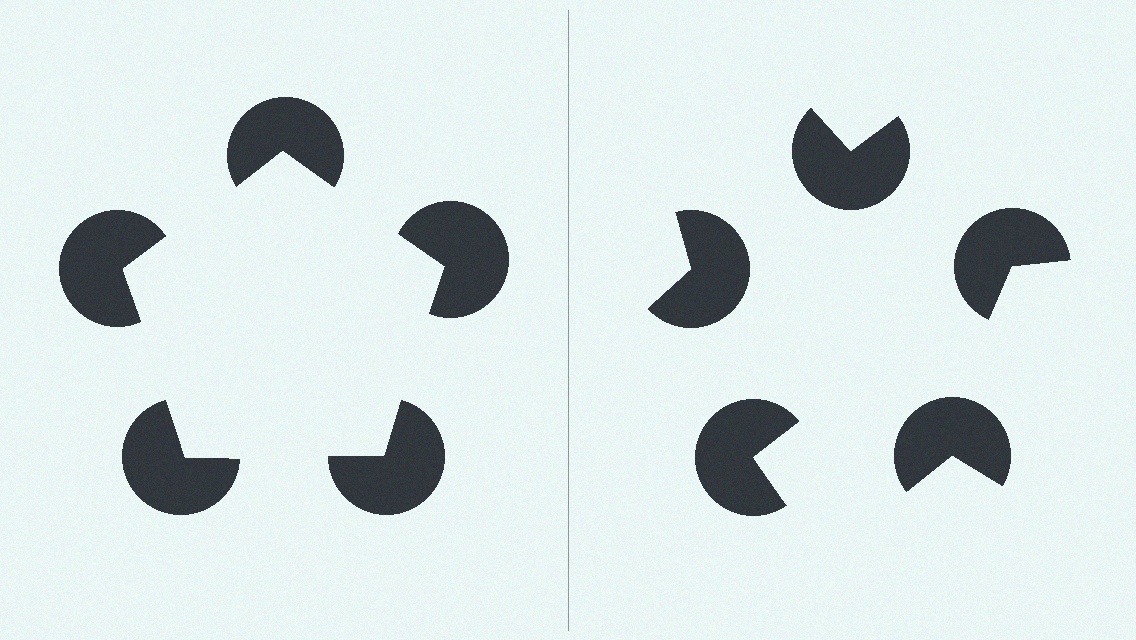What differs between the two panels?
The pac-man discs are positioned identically on both sides; only the wedge orientations differ. On the left they align to a pentagon; on the right they are misaligned.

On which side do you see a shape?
An illusory pentagon appears on the left side. On the right side the wedge cuts are rotated, so no coherent shape forms.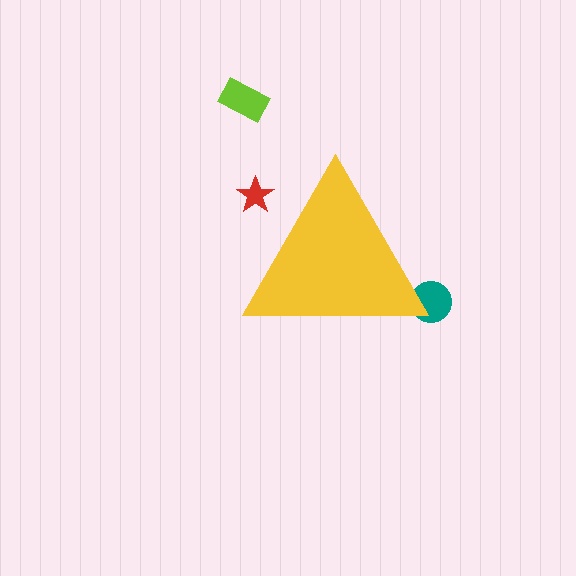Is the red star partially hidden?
Yes, the red star is partially hidden behind the yellow triangle.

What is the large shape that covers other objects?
A yellow triangle.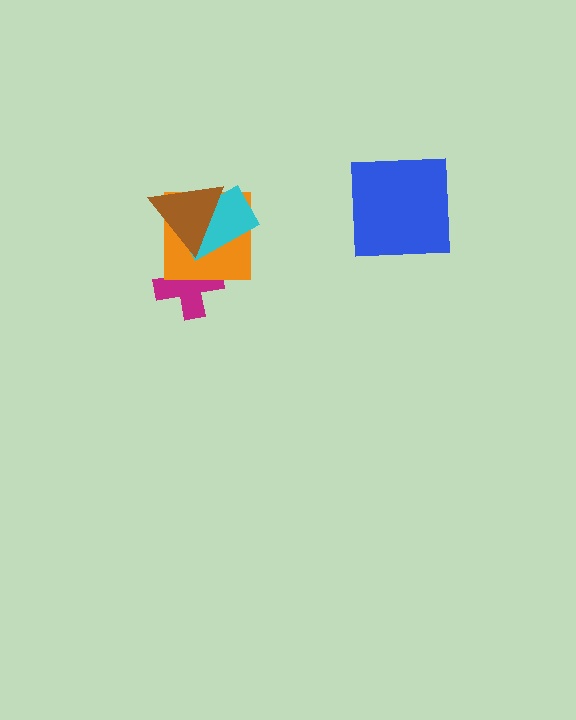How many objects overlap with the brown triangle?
3 objects overlap with the brown triangle.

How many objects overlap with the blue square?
0 objects overlap with the blue square.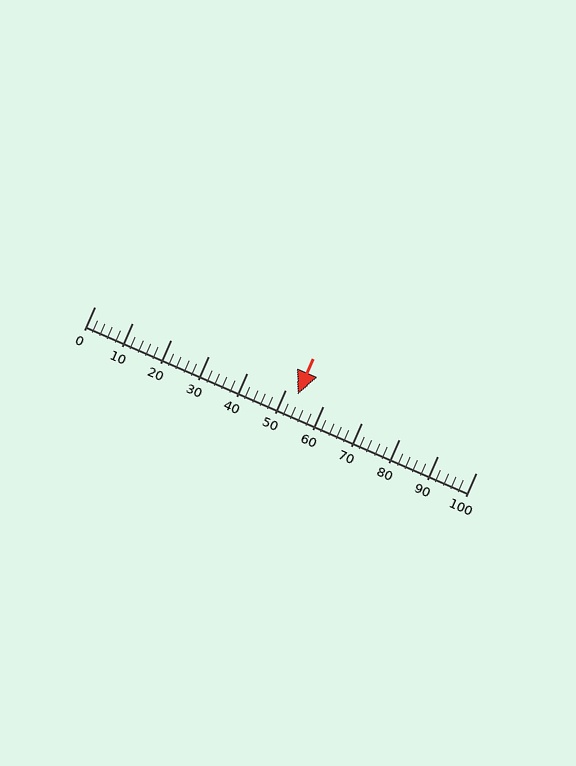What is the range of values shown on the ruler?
The ruler shows values from 0 to 100.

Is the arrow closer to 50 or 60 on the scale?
The arrow is closer to 50.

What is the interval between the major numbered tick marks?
The major tick marks are spaced 10 units apart.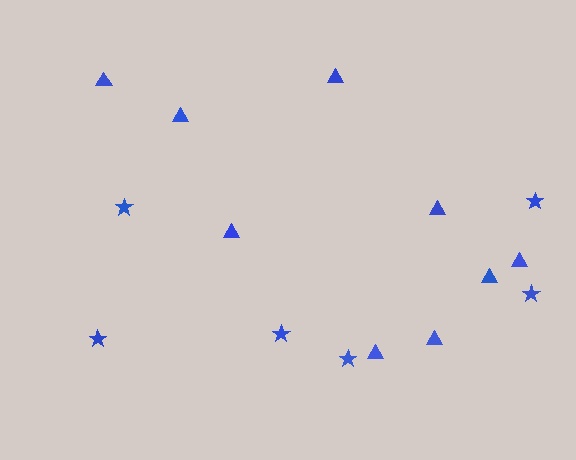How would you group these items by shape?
There are 2 groups: one group of stars (6) and one group of triangles (9).